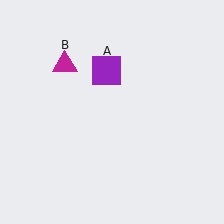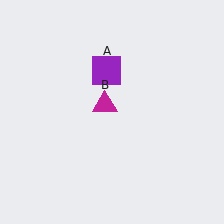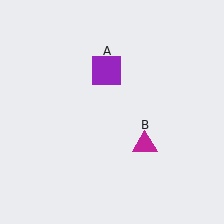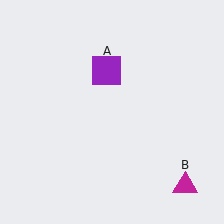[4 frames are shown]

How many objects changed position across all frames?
1 object changed position: magenta triangle (object B).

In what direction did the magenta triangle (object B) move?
The magenta triangle (object B) moved down and to the right.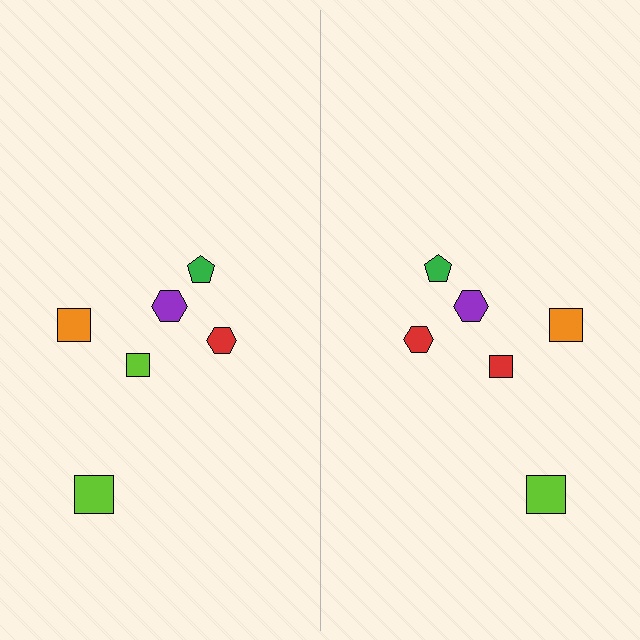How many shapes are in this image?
There are 12 shapes in this image.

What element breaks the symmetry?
The red square on the right side breaks the symmetry — its mirror counterpart is lime.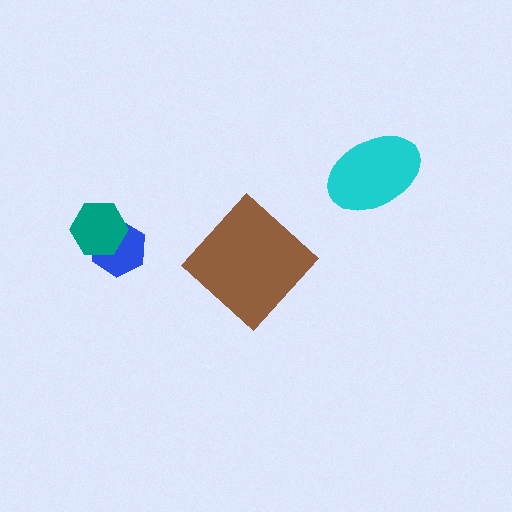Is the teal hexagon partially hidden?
No, no other shape covers it.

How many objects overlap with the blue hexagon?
1 object overlaps with the blue hexagon.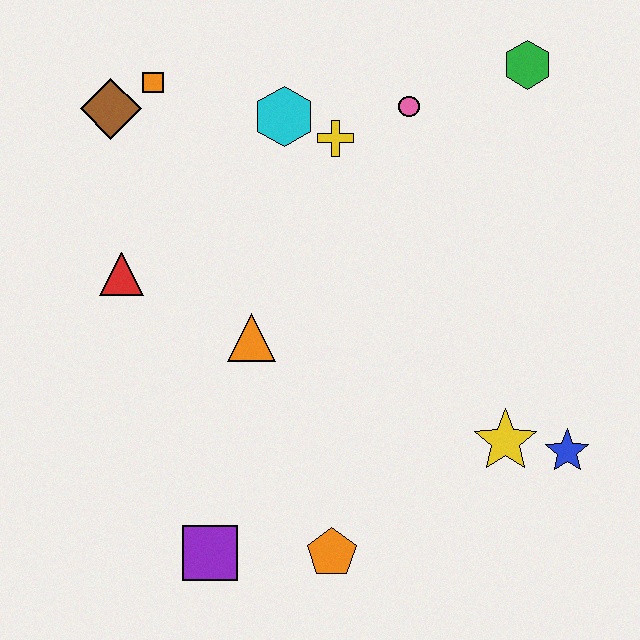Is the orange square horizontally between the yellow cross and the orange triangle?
No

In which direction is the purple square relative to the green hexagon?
The purple square is below the green hexagon.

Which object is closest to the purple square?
The orange pentagon is closest to the purple square.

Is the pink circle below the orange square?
Yes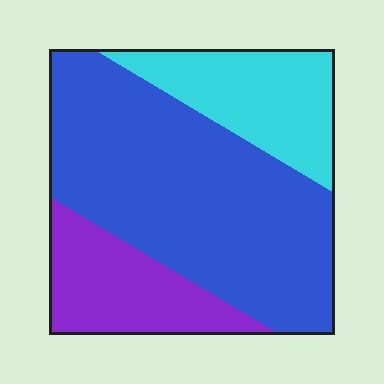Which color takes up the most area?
Blue, at roughly 60%.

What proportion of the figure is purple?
Purple covers roughly 20% of the figure.